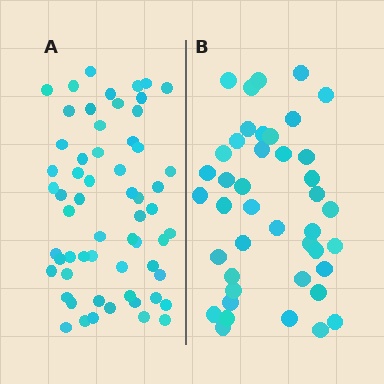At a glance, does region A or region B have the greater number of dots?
Region A (the left region) has more dots.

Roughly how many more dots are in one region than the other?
Region A has approximately 20 more dots than region B.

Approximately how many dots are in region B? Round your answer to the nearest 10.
About 40 dots. (The exact count is 42, which rounds to 40.)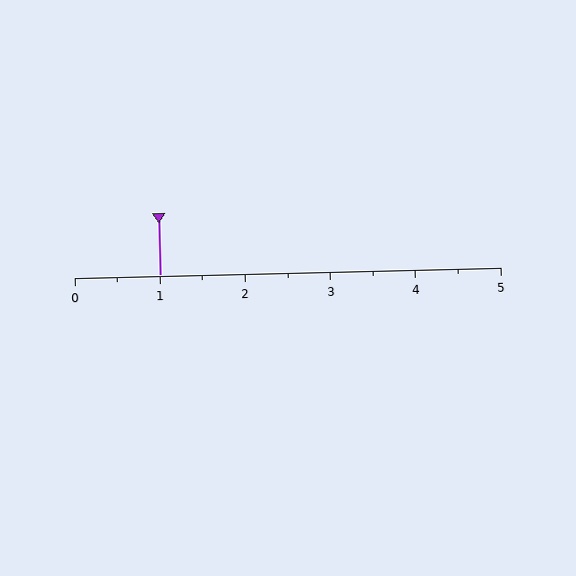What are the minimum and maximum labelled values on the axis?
The axis runs from 0 to 5.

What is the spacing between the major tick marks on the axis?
The major ticks are spaced 1 apart.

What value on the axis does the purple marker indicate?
The marker indicates approximately 1.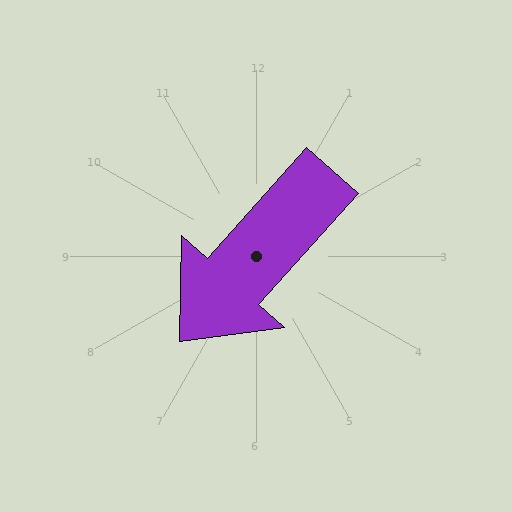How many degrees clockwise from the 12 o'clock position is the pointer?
Approximately 222 degrees.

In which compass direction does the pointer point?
Southwest.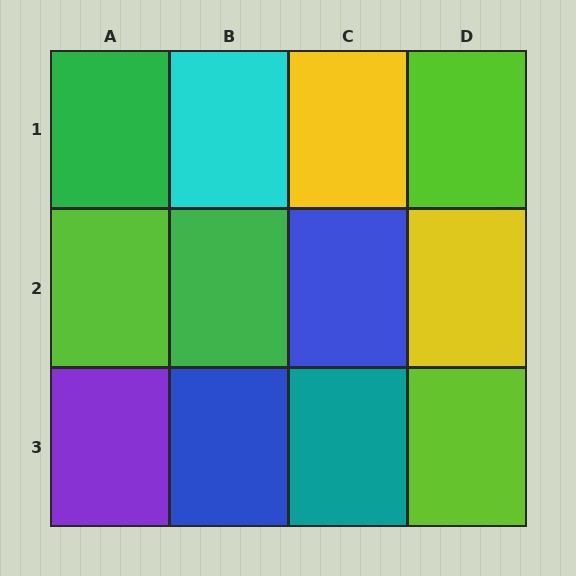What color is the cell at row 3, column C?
Teal.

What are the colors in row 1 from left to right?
Green, cyan, yellow, lime.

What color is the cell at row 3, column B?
Blue.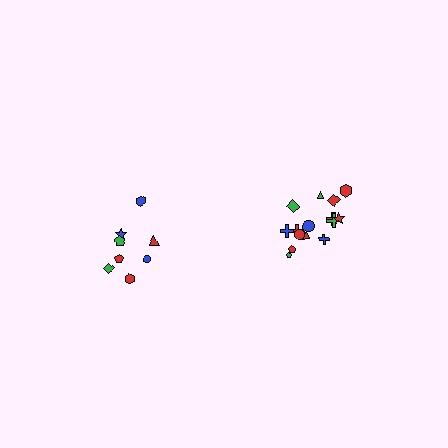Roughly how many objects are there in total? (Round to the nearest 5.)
Roughly 25 objects in total.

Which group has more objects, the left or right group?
The right group.